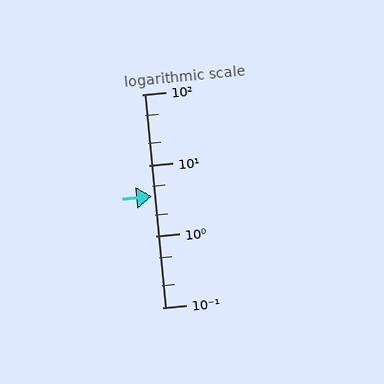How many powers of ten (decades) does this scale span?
The scale spans 3 decades, from 0.1 to 100.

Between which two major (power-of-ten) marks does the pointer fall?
The pointer is between 1 and 10.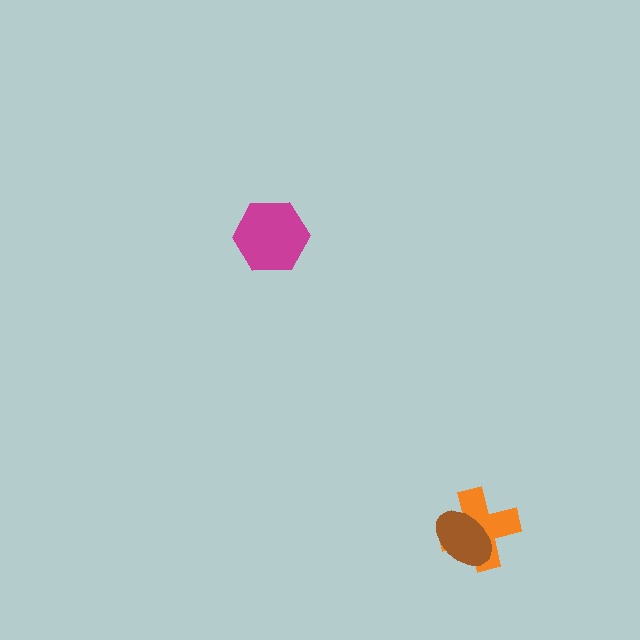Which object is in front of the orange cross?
The brown ellipse is in front of the orange cross.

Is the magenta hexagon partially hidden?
No, no other shape covers it.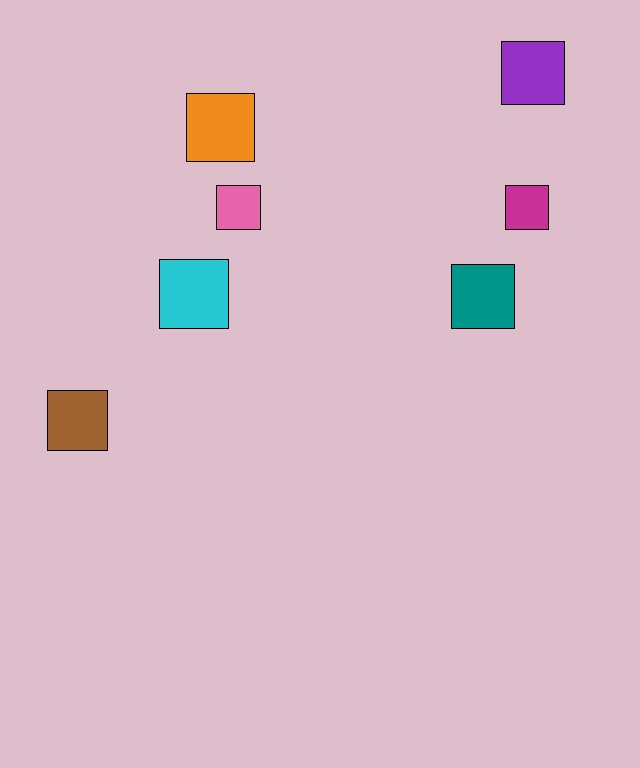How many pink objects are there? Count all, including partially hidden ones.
There is 1 pink object.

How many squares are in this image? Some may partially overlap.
There are 7 squares.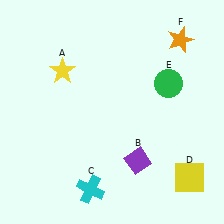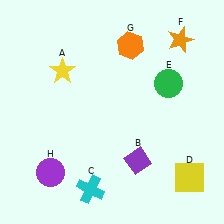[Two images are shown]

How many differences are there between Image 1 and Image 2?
There are 2 differences between the two images.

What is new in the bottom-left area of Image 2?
A purple circle (H) was added in the bottom-left area of Image 2.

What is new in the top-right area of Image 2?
An orange hexagon (G) was added in the top-right area of Image 2.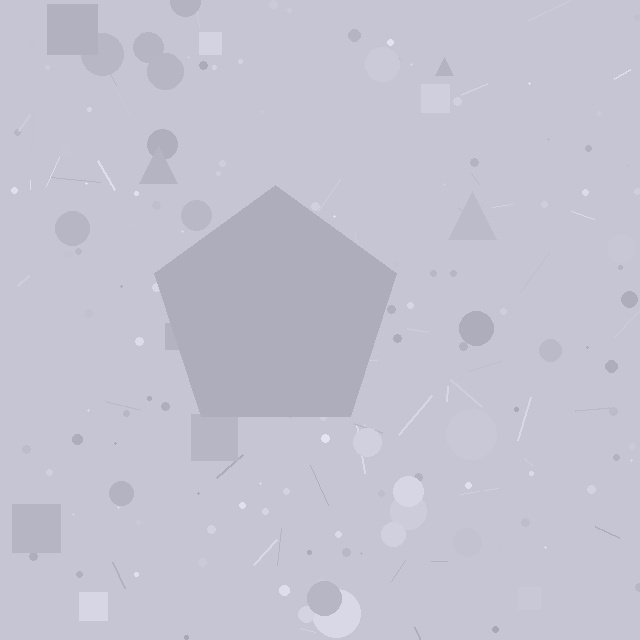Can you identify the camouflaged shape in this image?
The camouflaged shape is a pentagon.